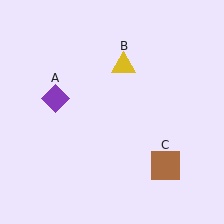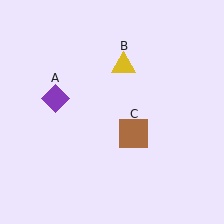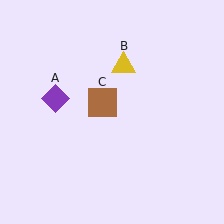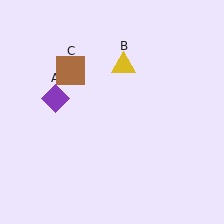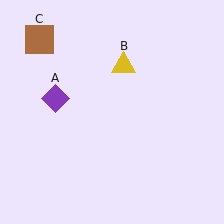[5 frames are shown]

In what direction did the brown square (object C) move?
The brown square (object C) moved up and to the left.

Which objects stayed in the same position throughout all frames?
Purple diamond (object A) and yellow triangle (object B) remained stationary.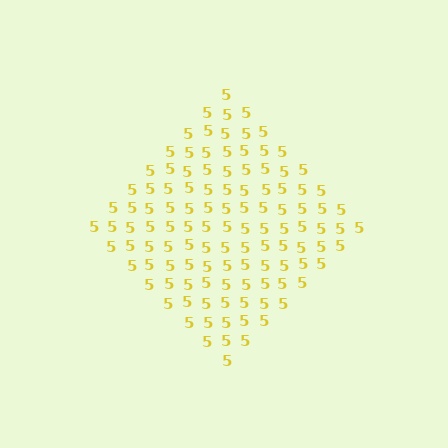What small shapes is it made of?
It is made of small digit 5's.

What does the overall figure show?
The overall figure shows a diamond.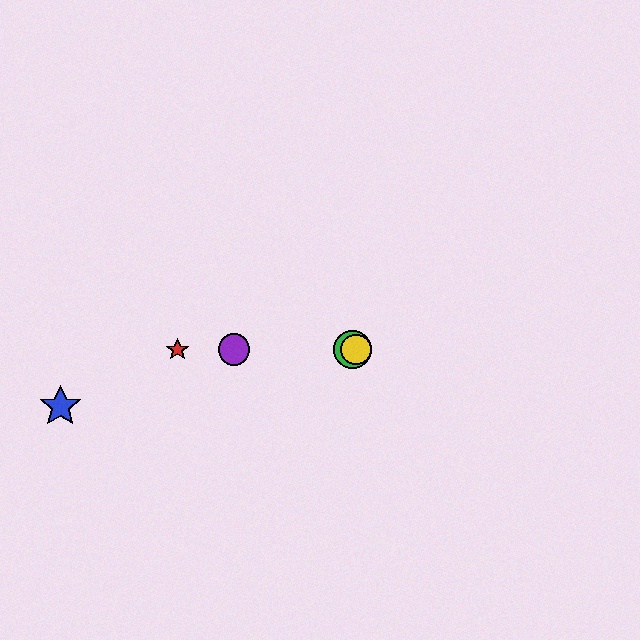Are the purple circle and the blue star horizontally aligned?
No, the purple circle is at y≈350 and the blue star is at y≈407.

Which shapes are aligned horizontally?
The red star, the green circle, the yellow circle, the purple circle are aligned horizontally.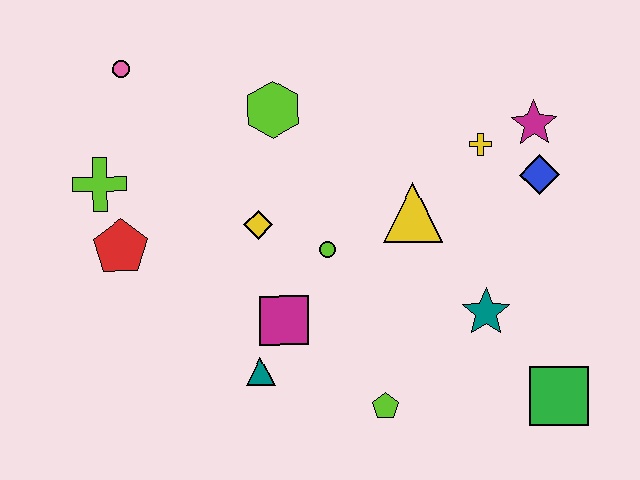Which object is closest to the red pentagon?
The lime cross is closest to the red pentagon.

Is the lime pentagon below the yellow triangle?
Yes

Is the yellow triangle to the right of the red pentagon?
Yes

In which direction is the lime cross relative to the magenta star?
The lime cross is to the left of the magenta star.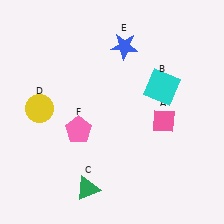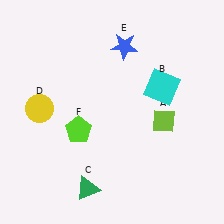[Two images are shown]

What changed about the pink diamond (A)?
In Image 1, A is pink. In Image 2, it changed to lime.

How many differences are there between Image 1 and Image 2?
There are 2 differences between the two images.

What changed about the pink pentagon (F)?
In Image 1, F is pink. In Image 2, it changed to lime.